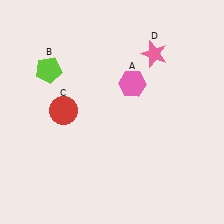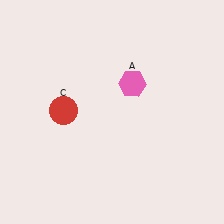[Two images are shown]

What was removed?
The pink star (D), the lime pentagon (B) were removed in Image 2.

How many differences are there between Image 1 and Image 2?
There are 2 differences between the two images.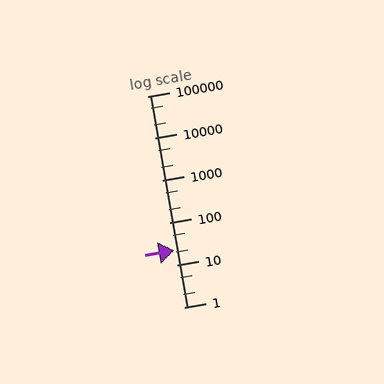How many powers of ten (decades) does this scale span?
The scale spans 5 decades, from 1 to 100000.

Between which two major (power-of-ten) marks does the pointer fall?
The pointer is between 10 and 100.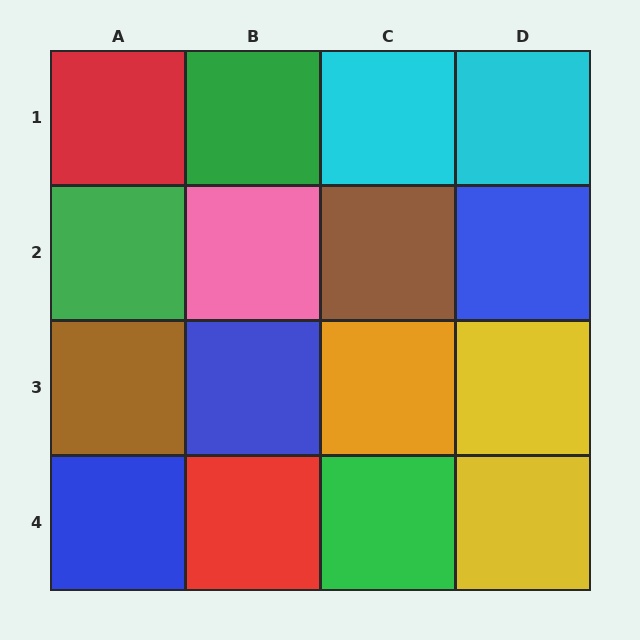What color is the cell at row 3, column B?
Blue.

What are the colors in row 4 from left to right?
Blue, red, green, yellow.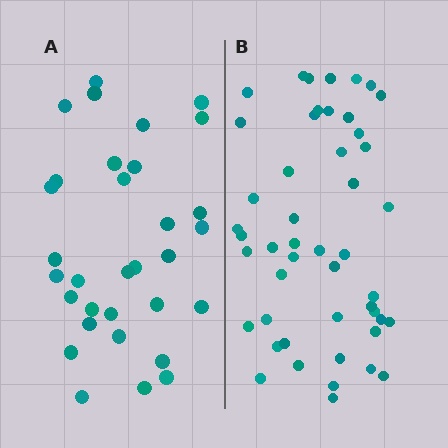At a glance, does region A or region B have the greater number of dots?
Region B (the right region) has more dots.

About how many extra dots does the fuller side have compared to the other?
Region B has approximately 15 more dots than region A.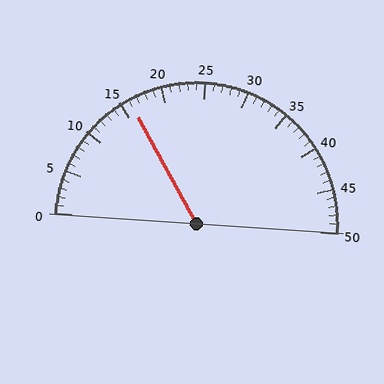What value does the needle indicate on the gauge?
The needle indicates approximately 16.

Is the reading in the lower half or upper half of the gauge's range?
The reading is in the lower half of the range (0 to 50).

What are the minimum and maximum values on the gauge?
The gauge ranges from 0 to 50.